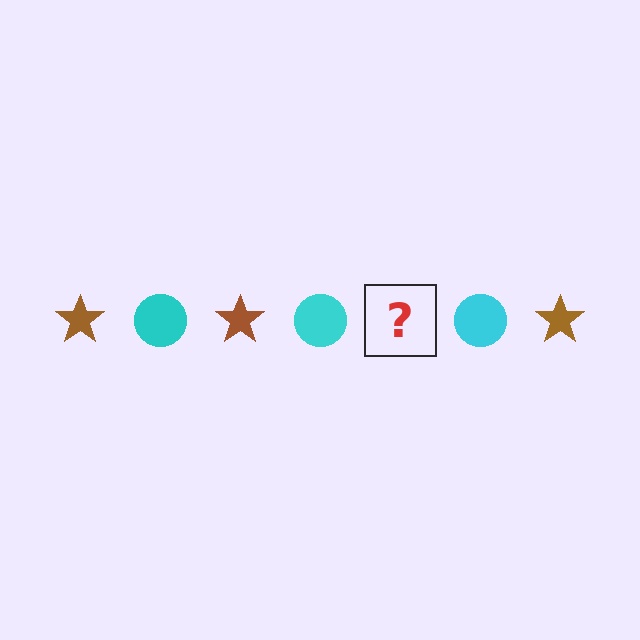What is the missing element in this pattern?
The missing element is a brown star.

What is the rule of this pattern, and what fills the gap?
The rule is that the pattern alternates between brown star and cyan circle. The gap should be filled with a brown star.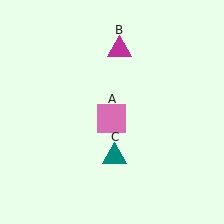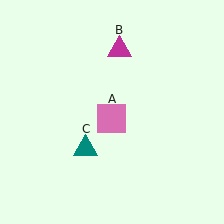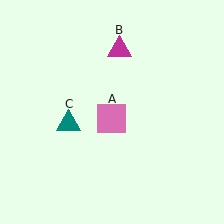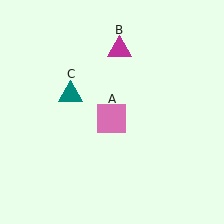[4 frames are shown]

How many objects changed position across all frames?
1 object changed position: teal triangle (object C).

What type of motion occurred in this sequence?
The teal triangle (object C) rotated clockwise around the center of the scene.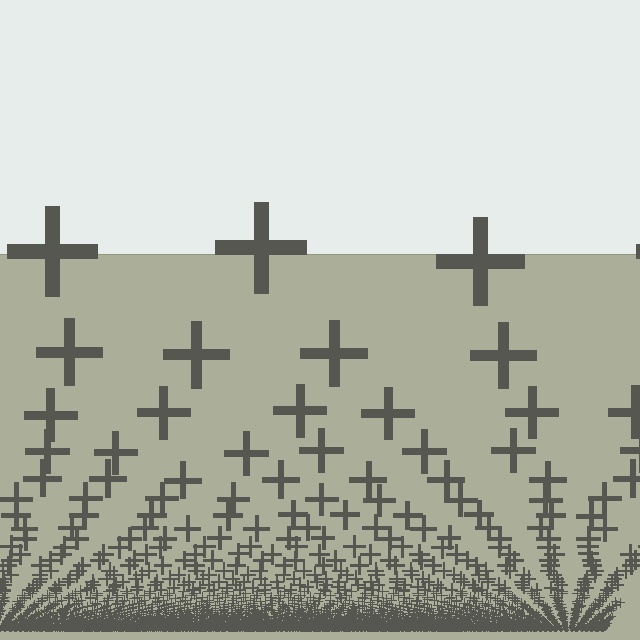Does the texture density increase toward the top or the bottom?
Density increases toward the bottom.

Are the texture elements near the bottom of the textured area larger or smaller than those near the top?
Smaller. The gradient is inverted — elements near the bottom are smaller and denser.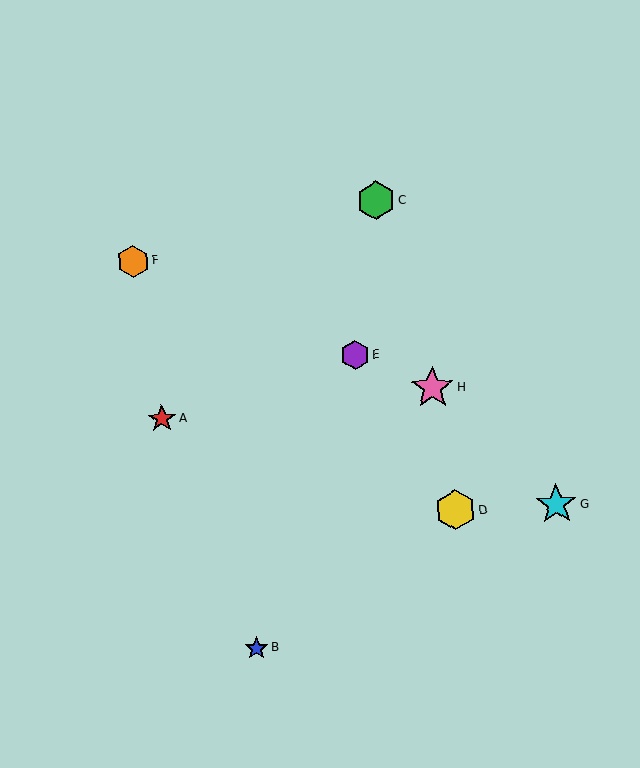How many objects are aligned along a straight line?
3 objects (E, F, H) are aligned along a straight line.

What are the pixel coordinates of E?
Object E is at (355, 355).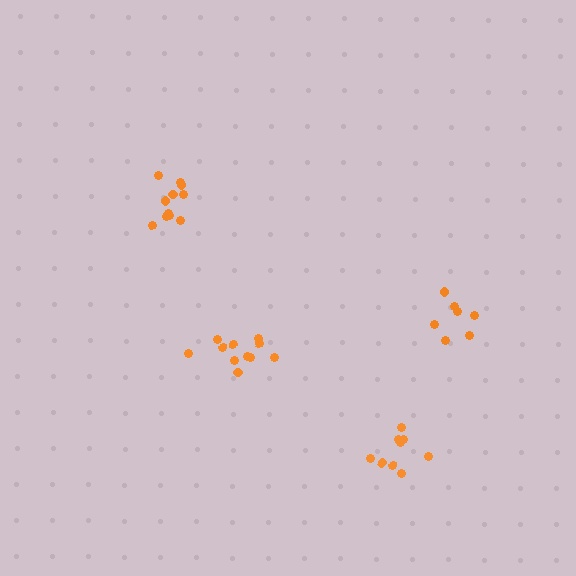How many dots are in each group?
Group 1: 11 dots, Group 2: 11 dots, Group 3: 7 dots, Group 4: 9 dots (38 total).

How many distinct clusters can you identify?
There are 4 distinct clusters.